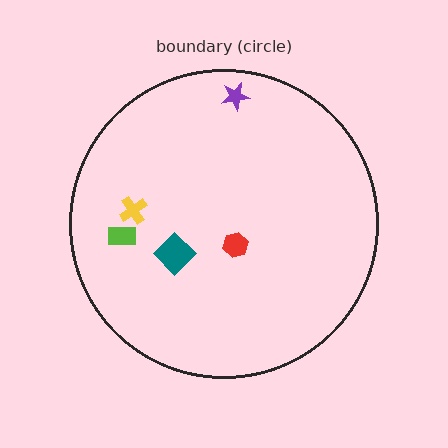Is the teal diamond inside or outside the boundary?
Inside.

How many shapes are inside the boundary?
5 inside, 0 outside.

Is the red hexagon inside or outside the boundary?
Inside.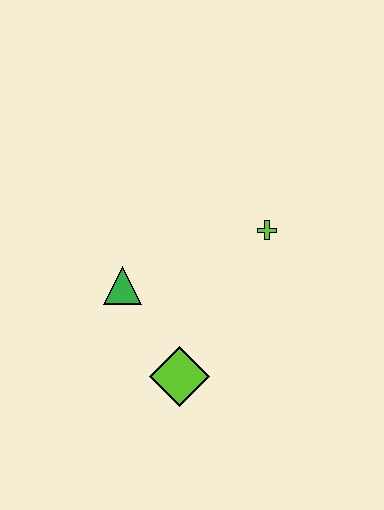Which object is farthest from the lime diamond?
The lime cross is farthest from the lime diamond.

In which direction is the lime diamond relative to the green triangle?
The lime diamond is below the green triangle.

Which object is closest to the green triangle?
The lime diamond is closest to the green triangle.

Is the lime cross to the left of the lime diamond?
No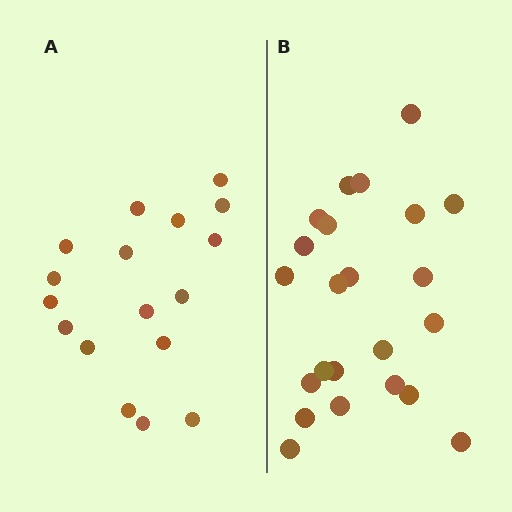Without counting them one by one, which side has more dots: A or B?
Region B (the right region) has more dots.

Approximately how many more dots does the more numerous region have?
Region B has about 6 more dots than region A.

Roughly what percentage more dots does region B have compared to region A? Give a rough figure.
About 35% more.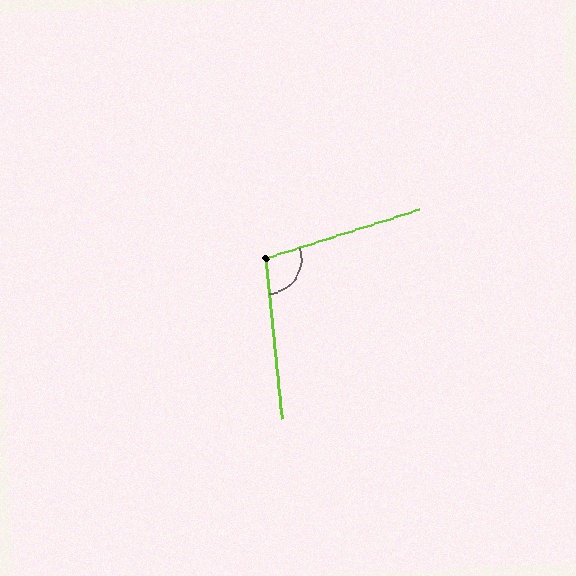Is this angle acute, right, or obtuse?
It is obtuse.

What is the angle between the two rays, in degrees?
Approximately 102 degrees.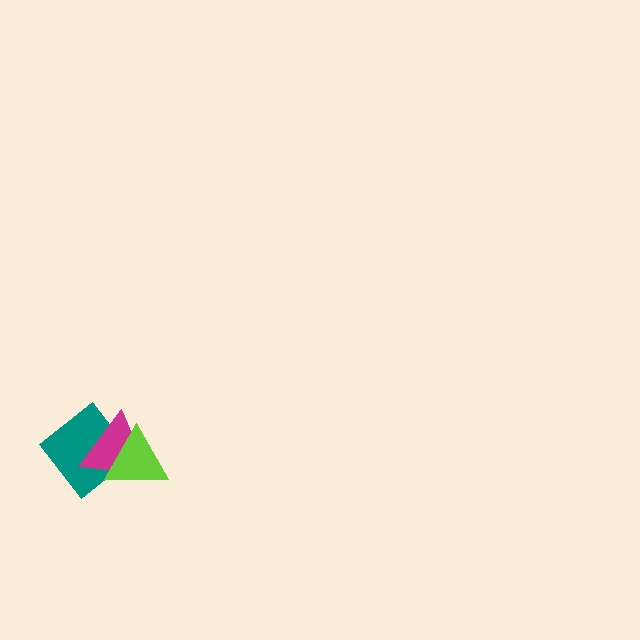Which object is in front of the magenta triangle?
The lime triangle is in front of the magenta triangle.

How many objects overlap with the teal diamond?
2 objects overlap with the teal diamond.